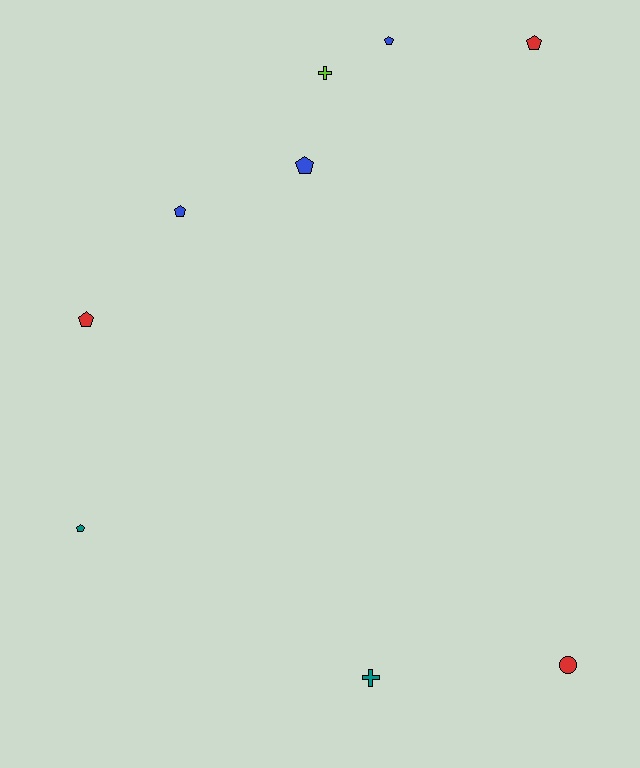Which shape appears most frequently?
Pentagon, with 6 objects.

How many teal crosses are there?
There is 1 teal cross.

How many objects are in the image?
There are 9 objects.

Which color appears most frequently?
Red, with 3 objects.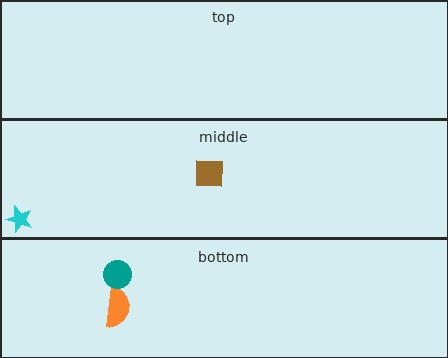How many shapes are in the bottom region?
2.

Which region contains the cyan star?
The middle region.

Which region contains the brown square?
The middle region.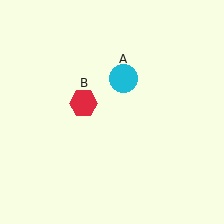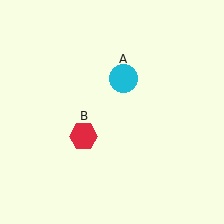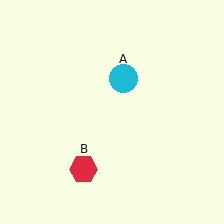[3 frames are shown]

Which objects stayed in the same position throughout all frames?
Cyan circle (object A) remained stationary.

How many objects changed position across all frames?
1 object changed position: red hexagon (object B).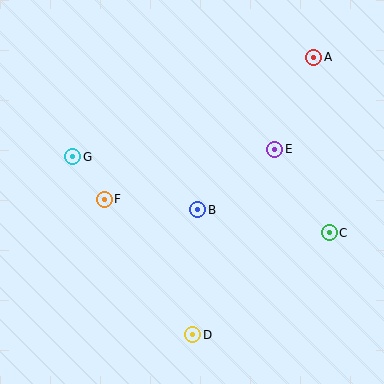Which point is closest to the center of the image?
Point B at (198, 210) is closest to the center.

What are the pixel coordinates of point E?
Point E is at (275, 149).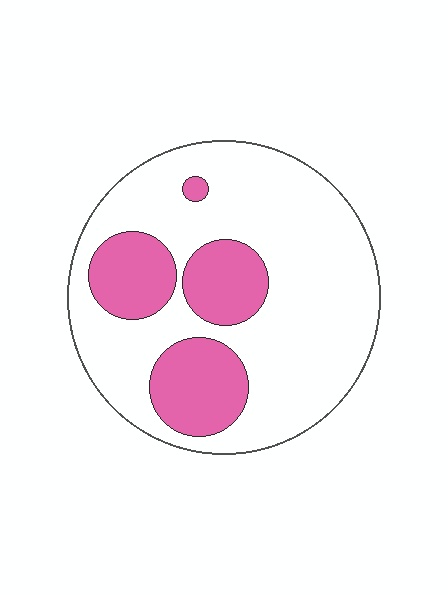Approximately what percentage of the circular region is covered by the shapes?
Approximately 25%.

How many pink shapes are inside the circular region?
4.